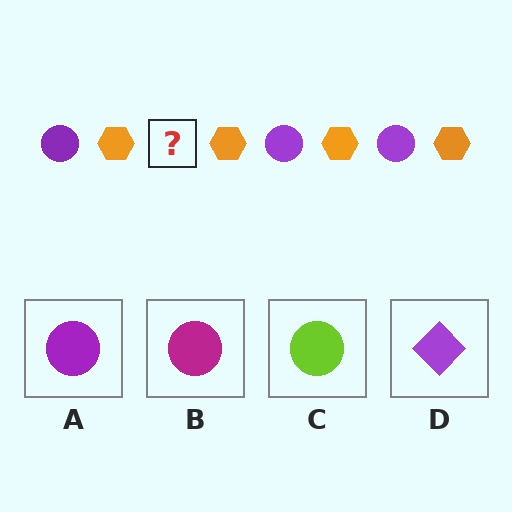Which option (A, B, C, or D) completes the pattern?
A.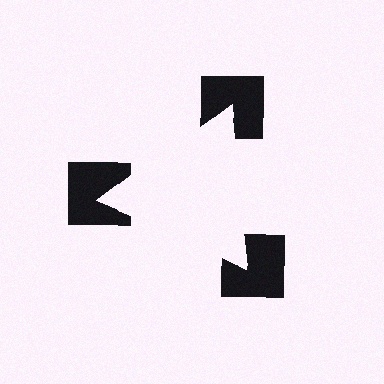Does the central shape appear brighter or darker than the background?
It typically appears slightly brighter than the background, even though no actual brightness change is drawn.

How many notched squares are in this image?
There are 3 — one at each vertex of the illusory triangle.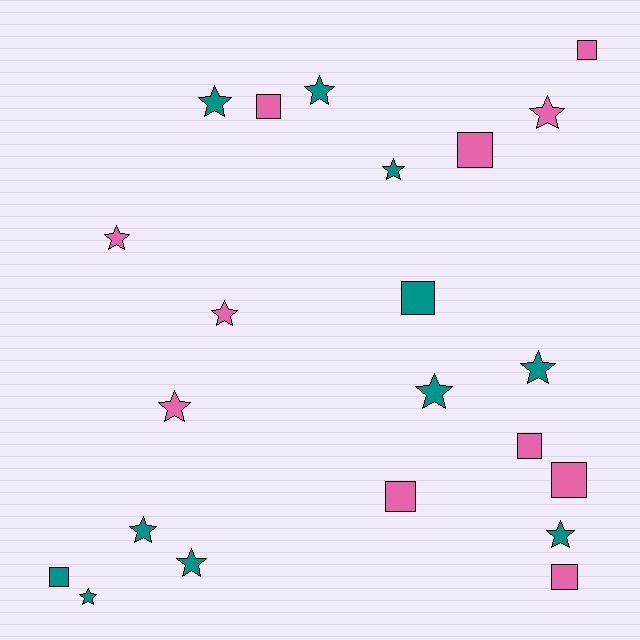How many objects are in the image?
There are 22 objects.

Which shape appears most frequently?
Star, with 13 objects.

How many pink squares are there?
There are 7 pink squares.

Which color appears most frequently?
Teal, with 11 objects.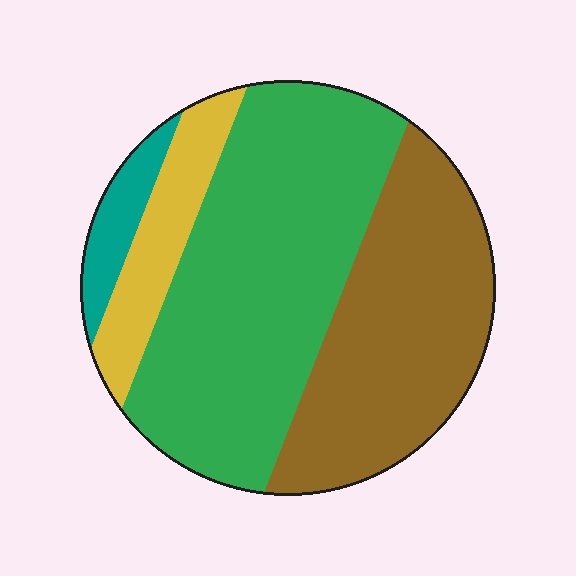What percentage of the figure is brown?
Brown covers about 35% of the figure.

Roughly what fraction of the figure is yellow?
Yellow takes up about one eighth (1/8) of the figure.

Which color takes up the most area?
Green, at roughly 50%.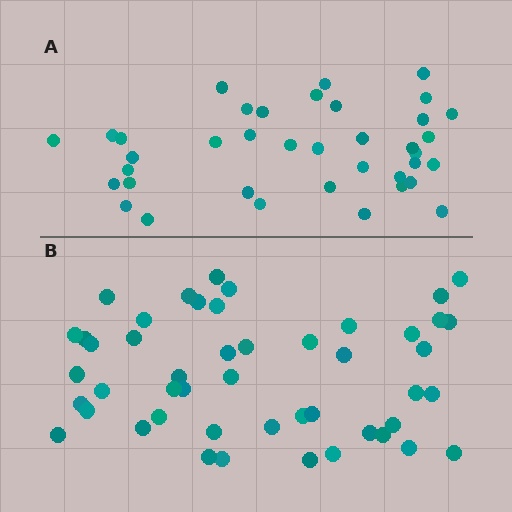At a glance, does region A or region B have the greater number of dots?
Region B (the bottom region) has more dots.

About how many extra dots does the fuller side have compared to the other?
Region B has roughly 10 or so more dots than region A.